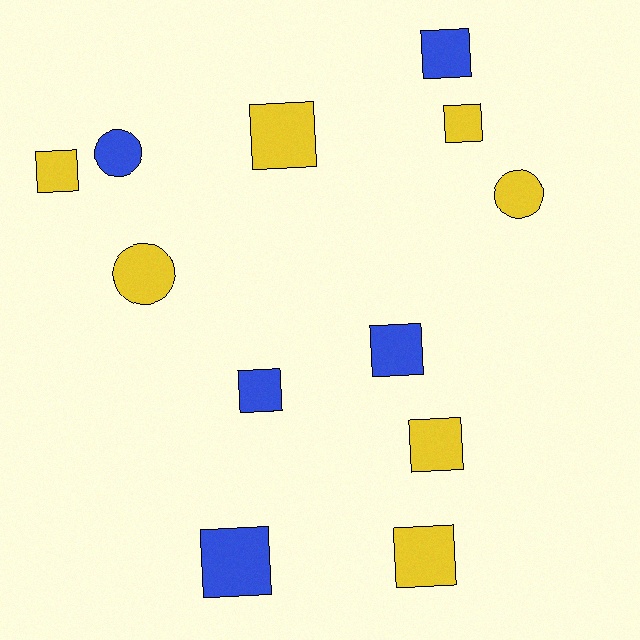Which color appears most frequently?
Yellow, with 7 objects.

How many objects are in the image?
There are 12 objects.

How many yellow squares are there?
There are 5 yellow squares.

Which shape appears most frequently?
Square, with 9 objects.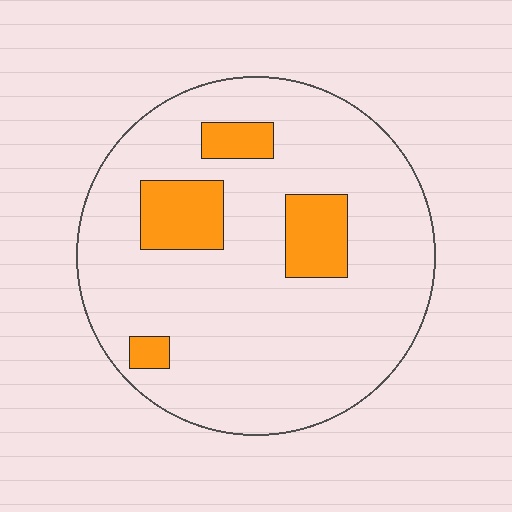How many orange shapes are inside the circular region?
4.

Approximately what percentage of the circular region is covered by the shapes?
Approximately 15%.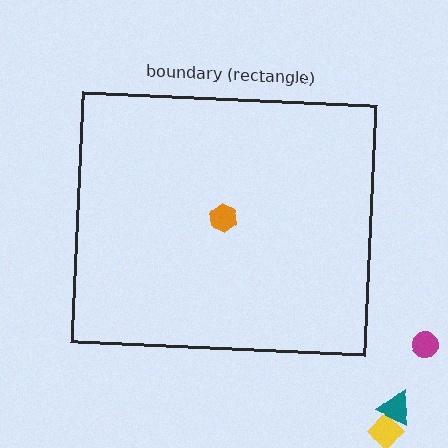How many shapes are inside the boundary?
1 inside, 3 outside.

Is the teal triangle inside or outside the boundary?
Outside.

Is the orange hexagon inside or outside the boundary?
Inside.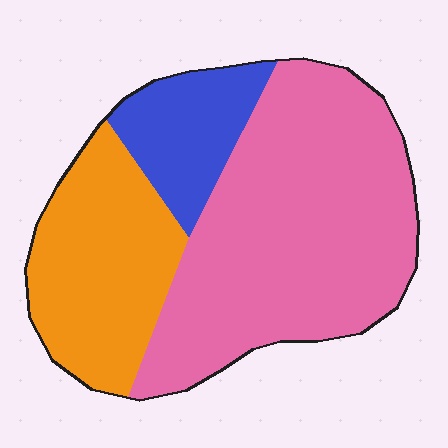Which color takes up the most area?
Pink, at roughly 55%.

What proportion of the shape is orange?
Orange takes up between a quarter and a half of the shape.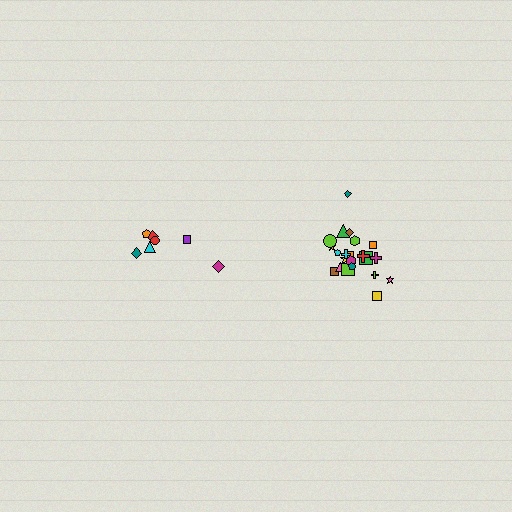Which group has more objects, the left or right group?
The right group.